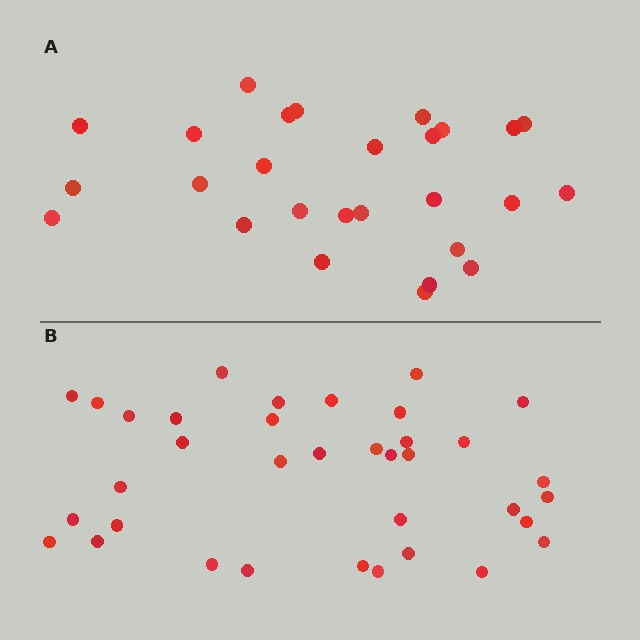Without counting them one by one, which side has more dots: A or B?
Region B (the bottom region) has more dots.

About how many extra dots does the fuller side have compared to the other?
Region B has roughly 8 or so more dots than region A.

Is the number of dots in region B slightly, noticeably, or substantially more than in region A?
Region B has noticeably more, but not dramatically so. The ratio is roughly 1.3 to 1.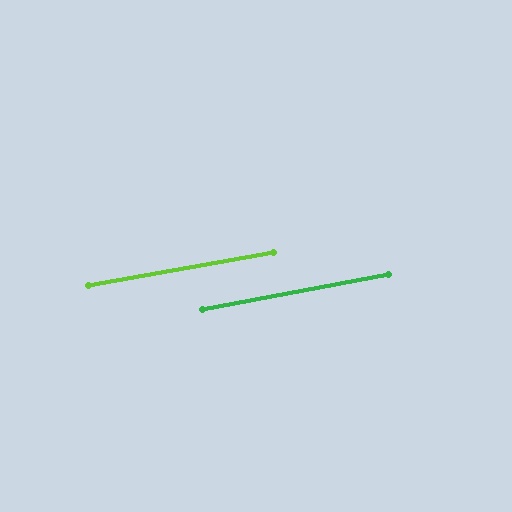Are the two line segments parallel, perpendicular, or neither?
Parallel — their directions differ by only 0.6°.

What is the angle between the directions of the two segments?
Approximately 1 degree.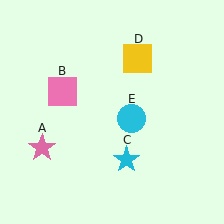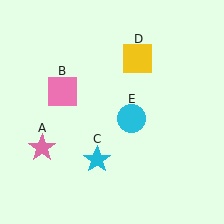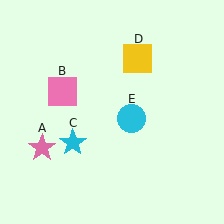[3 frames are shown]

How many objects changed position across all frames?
1 object changed position: cyan star (object C).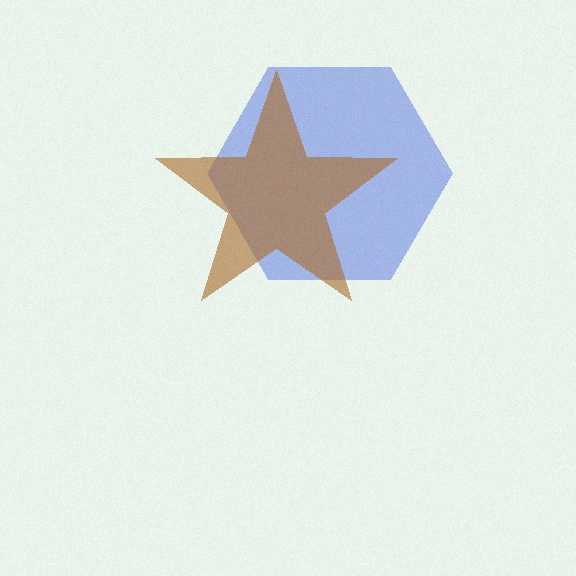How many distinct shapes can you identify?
There are 2 distinct shapes: a blue hexagon, a brown star.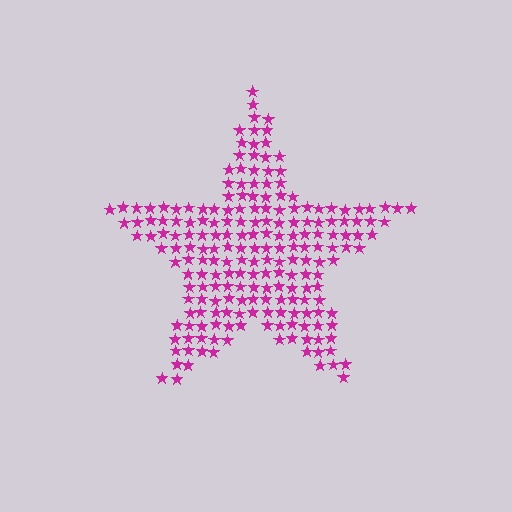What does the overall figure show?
The overall figure shows a star.